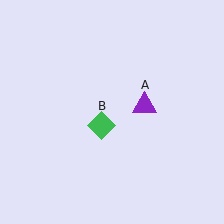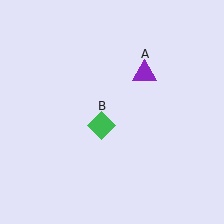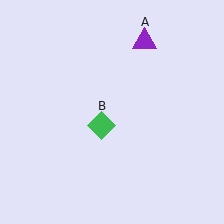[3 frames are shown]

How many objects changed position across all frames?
1 object changed position: purple triangle (object A).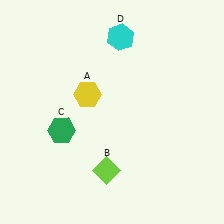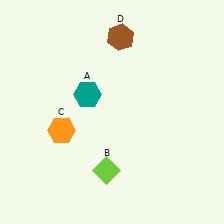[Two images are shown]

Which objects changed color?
A changed from yellow to teal. C changed from green to orange. D changed from cyan to brown.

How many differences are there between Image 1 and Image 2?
There are 3 differences between the two images.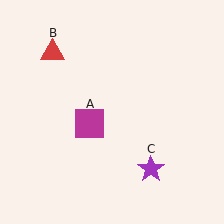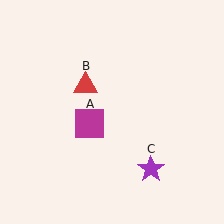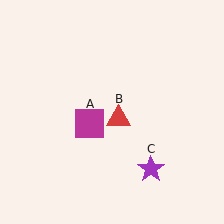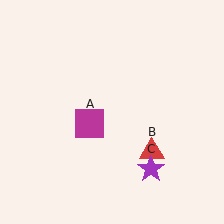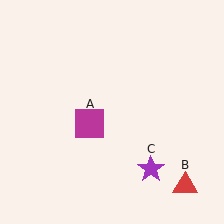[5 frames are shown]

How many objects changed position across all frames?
1 object changed position: red triangle (object B).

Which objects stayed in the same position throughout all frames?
Magenta square (object A) and purple star (object C) remained stationary.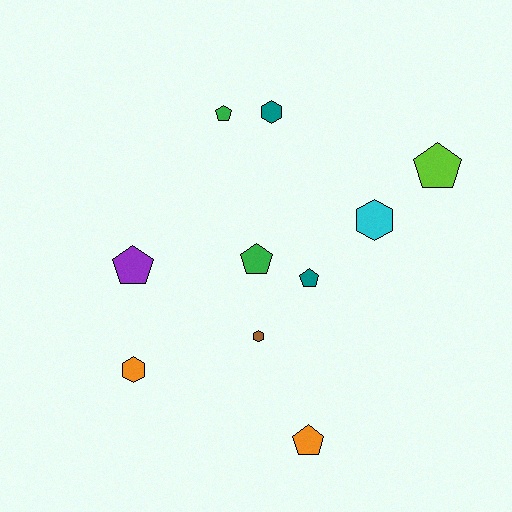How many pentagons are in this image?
There are 6 pentagons.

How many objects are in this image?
There are 10 objects.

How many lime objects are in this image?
There is 1 lime object.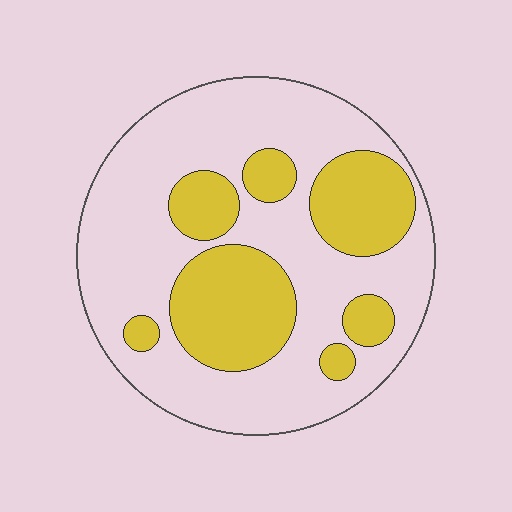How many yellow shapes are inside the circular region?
7.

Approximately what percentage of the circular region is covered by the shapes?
Approximately 30%.